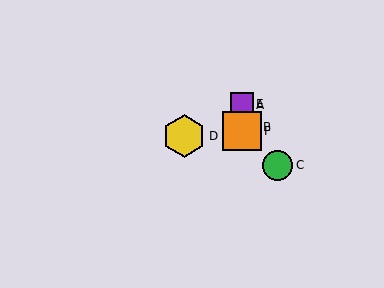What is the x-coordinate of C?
Object C is at x≈278.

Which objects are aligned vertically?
Objects A, B, E, F are aligned vertically.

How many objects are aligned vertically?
4 objects (A, B, E, F) are aligned vertically.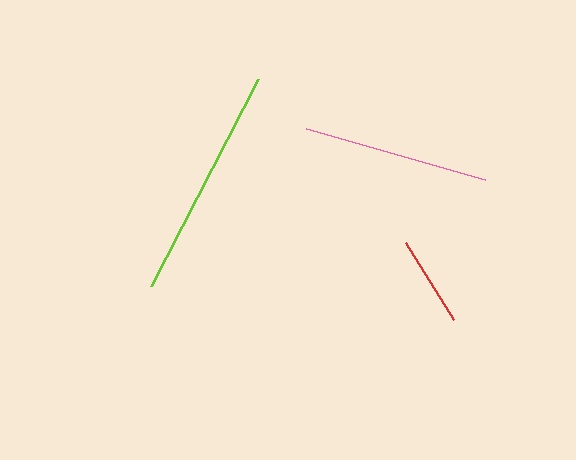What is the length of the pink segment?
The pink segment is approximately 186 pixels long.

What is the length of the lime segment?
The lime segment is approximately 233 pixels long.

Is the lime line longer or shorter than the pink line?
The lime line is longer than the pink line.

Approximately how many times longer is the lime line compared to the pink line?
The lime line is approximately 1.3 times the length of the pink line.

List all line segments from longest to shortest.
From longest to shortest: lime, pink, red.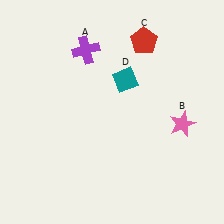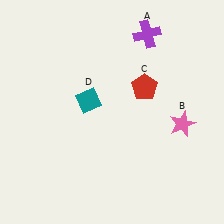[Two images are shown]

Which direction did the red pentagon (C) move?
The red pentagon (C) moved down.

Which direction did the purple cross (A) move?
The purple cross (A) moved right.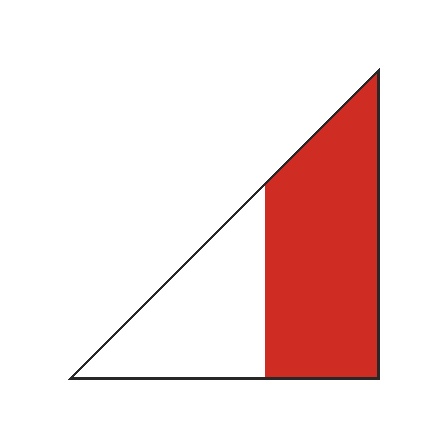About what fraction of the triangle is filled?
About three fifths (3/5).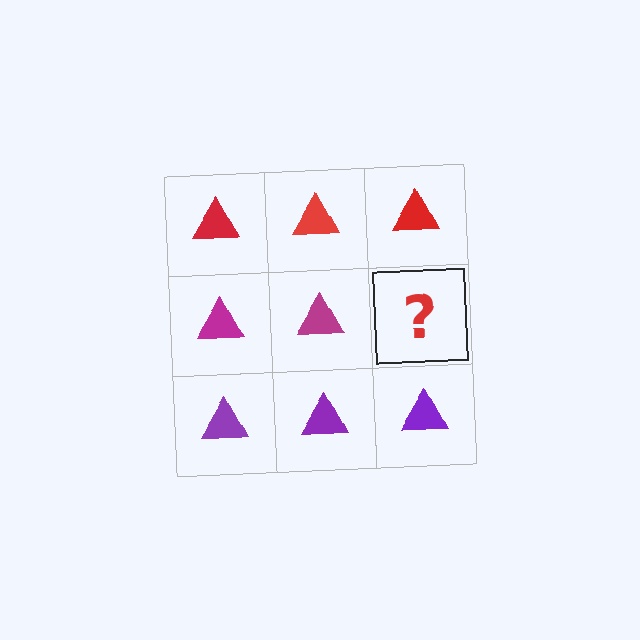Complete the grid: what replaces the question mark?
The question mark should be replaced with a magenta triangle.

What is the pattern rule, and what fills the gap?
The rule is that each row has a consistent color. The gap should be filled with a magenta triangle.